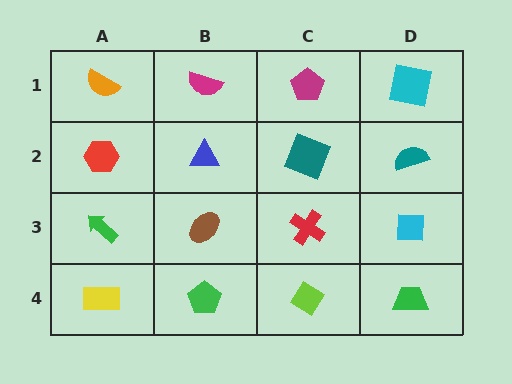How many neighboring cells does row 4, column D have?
2.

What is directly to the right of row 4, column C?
A green trapezoid.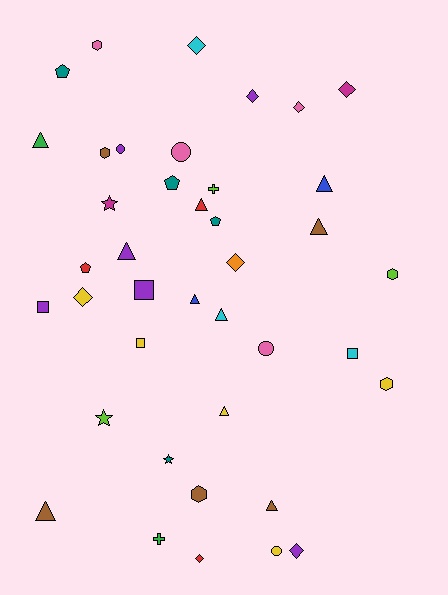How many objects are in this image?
There are 40 objects.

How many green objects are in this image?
There are 2 green objects.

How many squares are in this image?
There are 4 squares.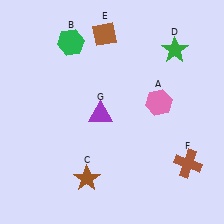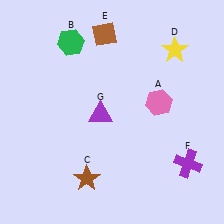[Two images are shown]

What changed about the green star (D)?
In Image 1, D is green. In Image 2, it changed to yellow.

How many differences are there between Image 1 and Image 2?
There are 2 differences between the two images.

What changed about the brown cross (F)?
In Image 1, F is brown. In Image 2, it changed to purple.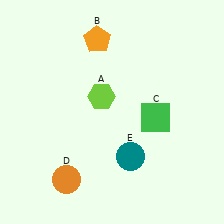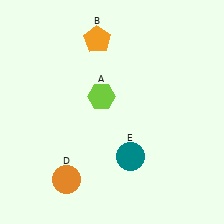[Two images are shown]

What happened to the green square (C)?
The green square (C) was removed in Image 2. It was in the bottom-right area of Image 1.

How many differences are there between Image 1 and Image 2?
There is 1 difference between the two images.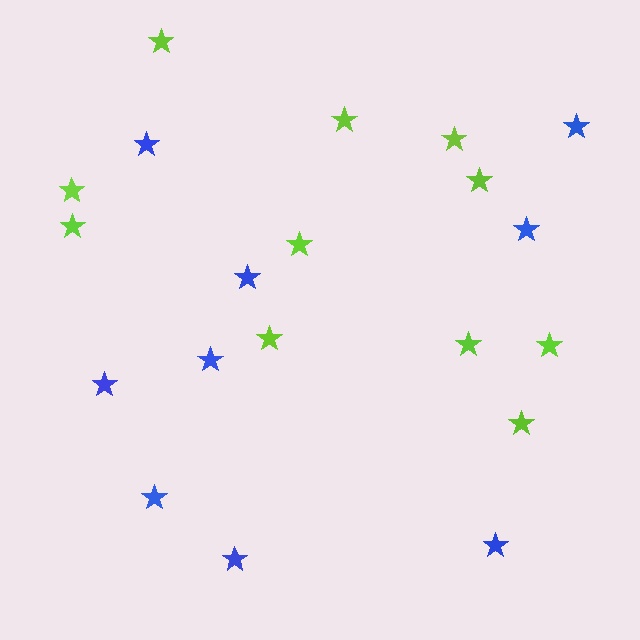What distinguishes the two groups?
There are 2 groups: one group of blue stars (9) and one group of lime stars (11).